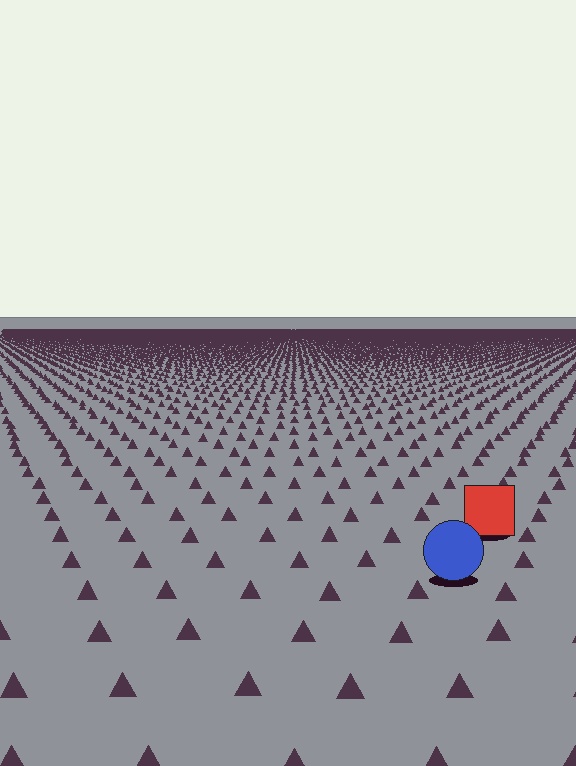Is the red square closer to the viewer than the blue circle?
No. The blue circle is closer — you can tell from the texture gradient: the ground texture is coarser near it.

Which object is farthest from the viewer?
The red square is farthest from the viewer. It appears smaller and the ground texture around it is denser.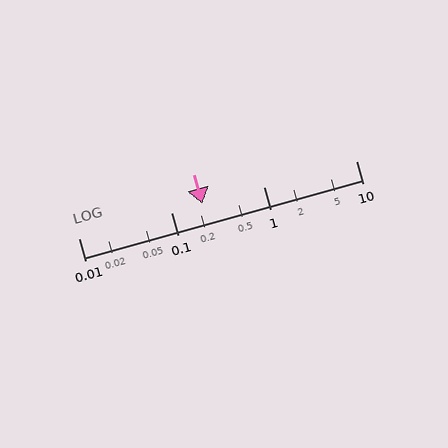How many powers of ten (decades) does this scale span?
The scale spans 3 decades, from 0.01 to 10.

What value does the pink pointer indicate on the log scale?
The pointer indicates approximately 0.22.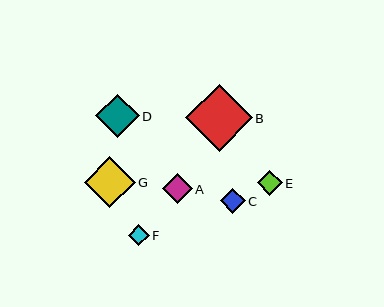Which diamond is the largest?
Diamond B is the largest with a size of approximately 66 pixels.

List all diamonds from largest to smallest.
From largest to smallest: B, G, D, A, C, E, F.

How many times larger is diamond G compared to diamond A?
Diamond G is approximately 1.7 times the size of diamond A.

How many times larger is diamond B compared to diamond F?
Diamond B is approximately 3.2 times the size of diamond F.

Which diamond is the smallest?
Diamond F is the smallest with a size of approximately 21 pixels.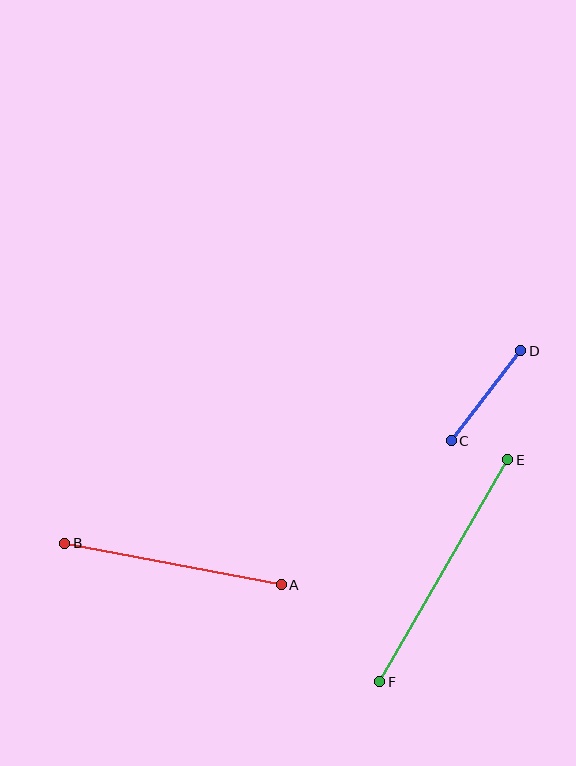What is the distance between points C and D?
The distance is approximately 113 pixels.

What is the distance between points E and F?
The distance is approximately 256 pixels.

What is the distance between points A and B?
The distance is approximately 221 pixels.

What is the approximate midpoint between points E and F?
The midpoint is at approximately (444, 571) pixels.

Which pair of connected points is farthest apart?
Points E and F are farthest apart.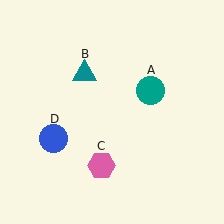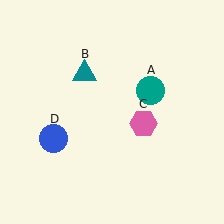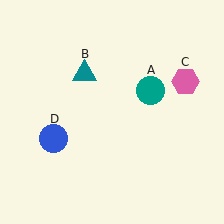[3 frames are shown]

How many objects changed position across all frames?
1 object changed position: pink hexagon (object C).